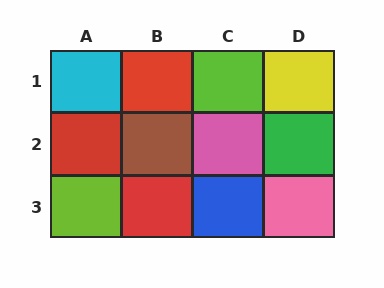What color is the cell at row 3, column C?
Blue.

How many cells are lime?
2 cells are lime.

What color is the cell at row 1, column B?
Red.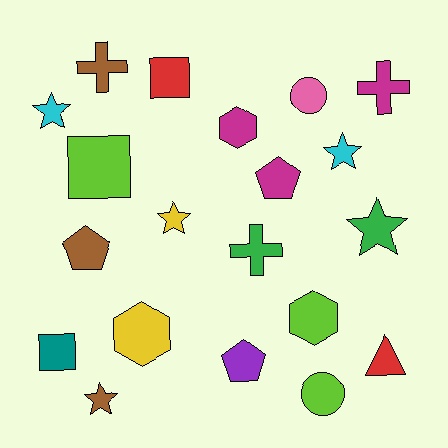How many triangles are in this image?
There is 1 triangle.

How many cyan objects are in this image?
There are 2 cyan objects.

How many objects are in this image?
There are 20 objects.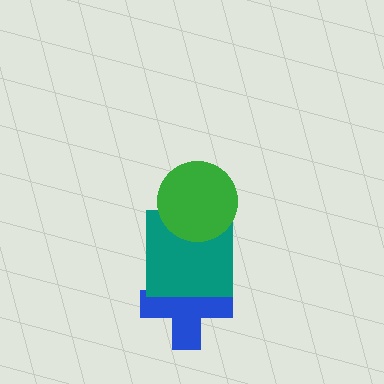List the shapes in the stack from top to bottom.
From top to bottom: the green circle, the teal square, the blue cross.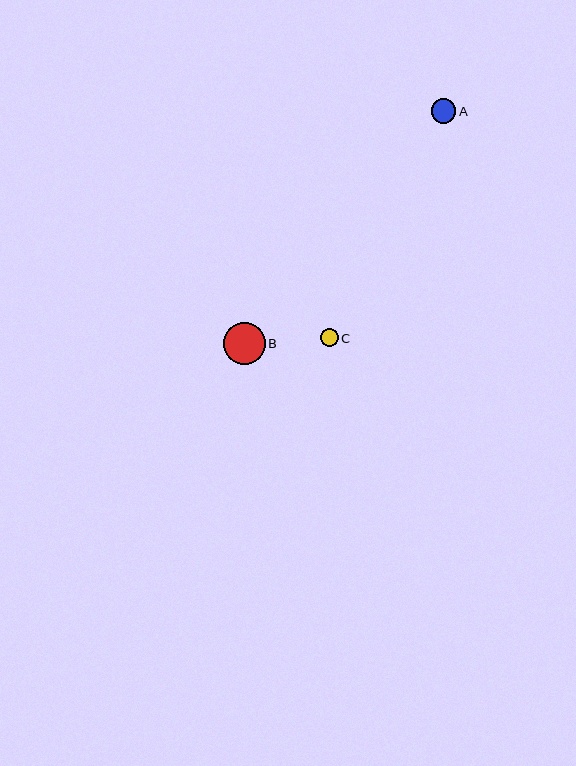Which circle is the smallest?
Circle C is the smallest with a size of approximately 18 pixels.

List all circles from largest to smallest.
From largest to smallest: B, A, C.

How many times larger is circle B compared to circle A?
Circle B is approximately 1.7 times the size of circle A.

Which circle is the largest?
Circle B is the largest with a size of approximately 41 pixels.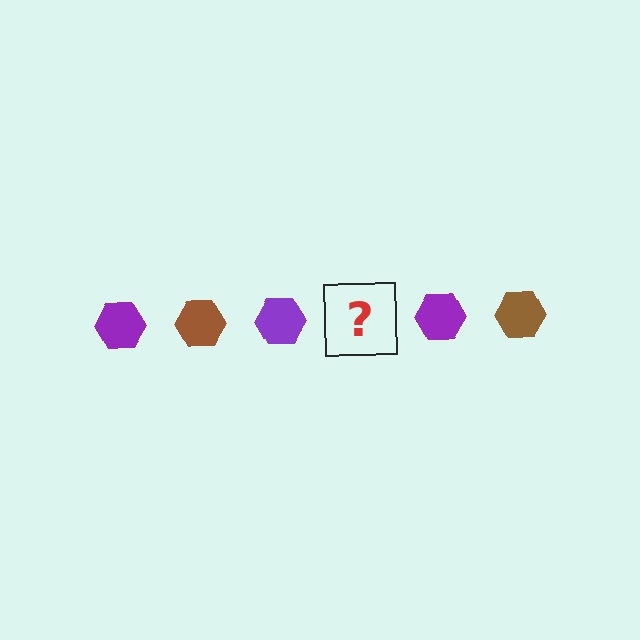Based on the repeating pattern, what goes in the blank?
The blank should be a brown hexagon.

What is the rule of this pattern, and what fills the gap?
The rule is that the pattern cycles through purple, brown hexagons. The gap should be filled with a brown hexagon.